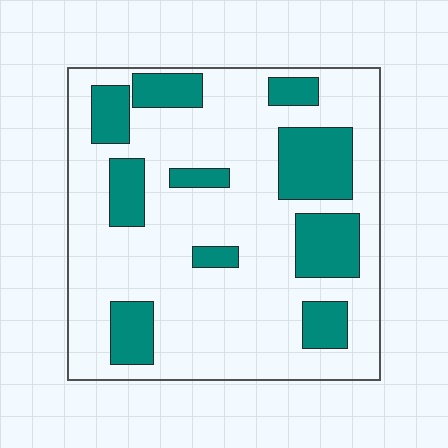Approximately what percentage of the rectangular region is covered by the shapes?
Approximately 25%.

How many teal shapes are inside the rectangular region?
10.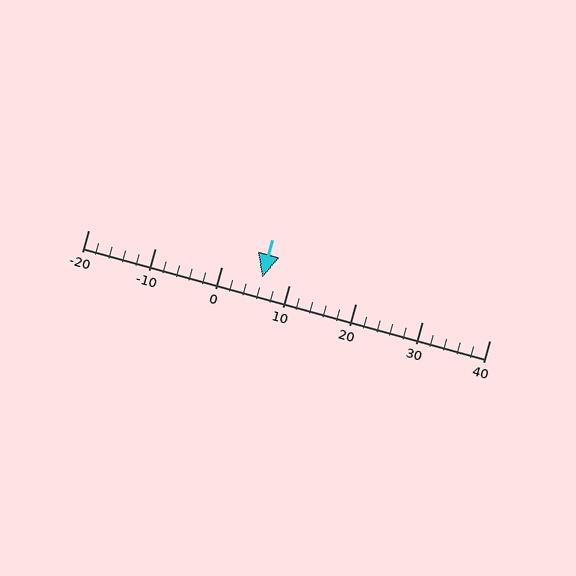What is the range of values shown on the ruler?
The ruler shows values from -20 to 40.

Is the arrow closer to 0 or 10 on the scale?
The arrow is closer to 10.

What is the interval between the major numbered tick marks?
The major tick marks are spaced 10 units apart.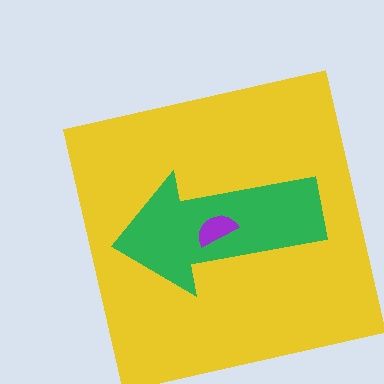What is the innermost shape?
The purple semicircle.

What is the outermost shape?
The yellow square.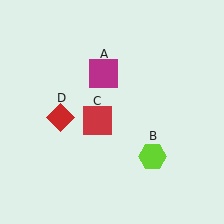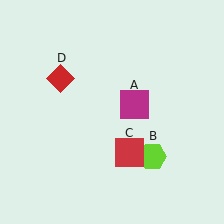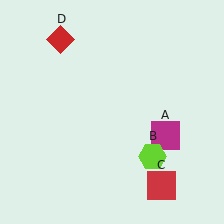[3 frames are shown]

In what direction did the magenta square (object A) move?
The magenta square (object A) moved down and to the right.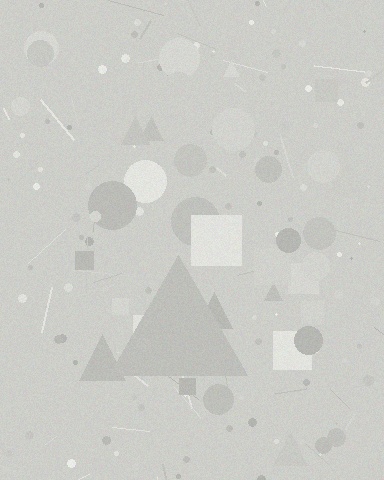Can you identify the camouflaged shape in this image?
The camouflaged shape is a triangle.